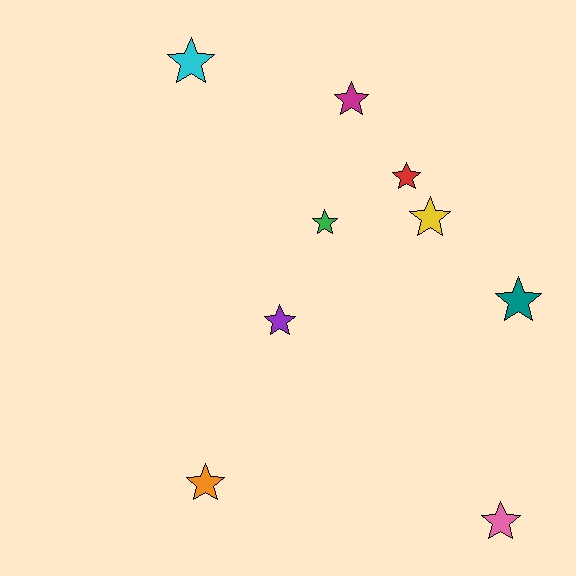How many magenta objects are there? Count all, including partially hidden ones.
There is 1 magenta object.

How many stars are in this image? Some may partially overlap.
There are 9 stars.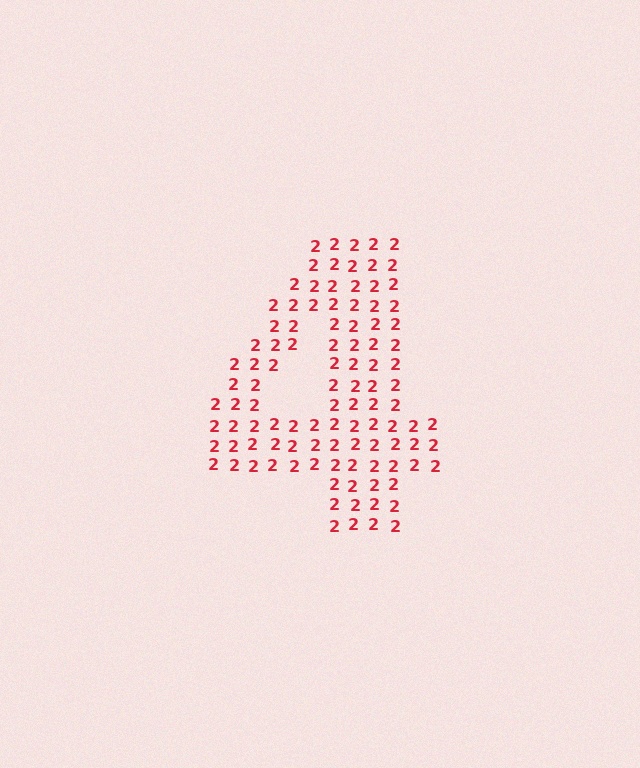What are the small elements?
The small elements are digit 2's.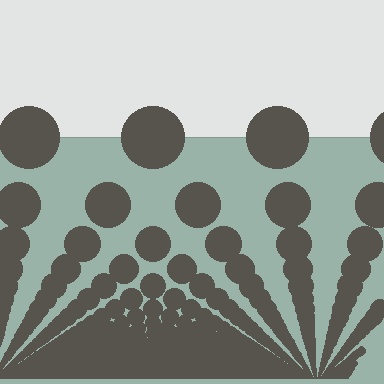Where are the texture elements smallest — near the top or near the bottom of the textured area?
Near the bottom.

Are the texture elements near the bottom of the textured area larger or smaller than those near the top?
Smaller. The gradient is inverted — elements near the bottom are smaller and denser.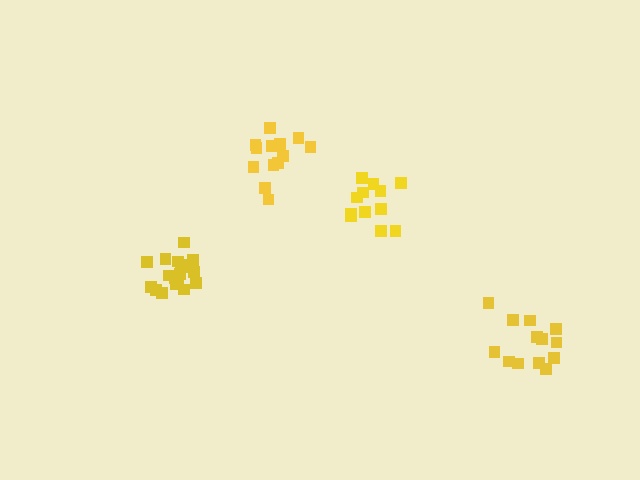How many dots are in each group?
Group 1: 14 dots, Group 2: 18 dots, Group 3: 12 dots, Group 4: 13 dots (57 total).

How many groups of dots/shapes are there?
There are 4 groups.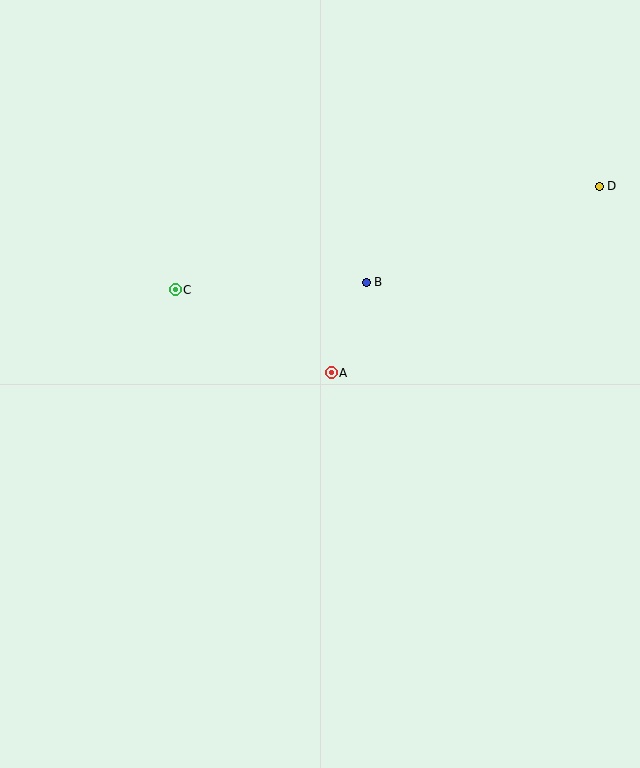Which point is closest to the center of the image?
Point A at (331, 373) is closest to the center.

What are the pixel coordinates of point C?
Point C is at (175, 290).